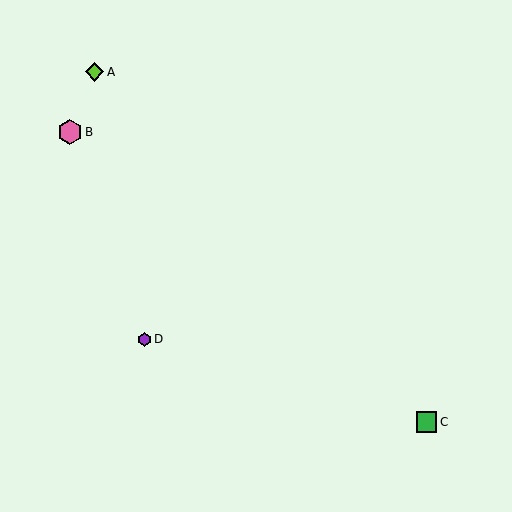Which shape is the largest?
The pink hexagon (labeled B) is the largest.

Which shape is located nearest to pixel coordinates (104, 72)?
The lime diamond (labeled A) at (94, 72) is nearest to that location.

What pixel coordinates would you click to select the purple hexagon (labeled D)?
Click at (145, 339) to select the purple hexagon D.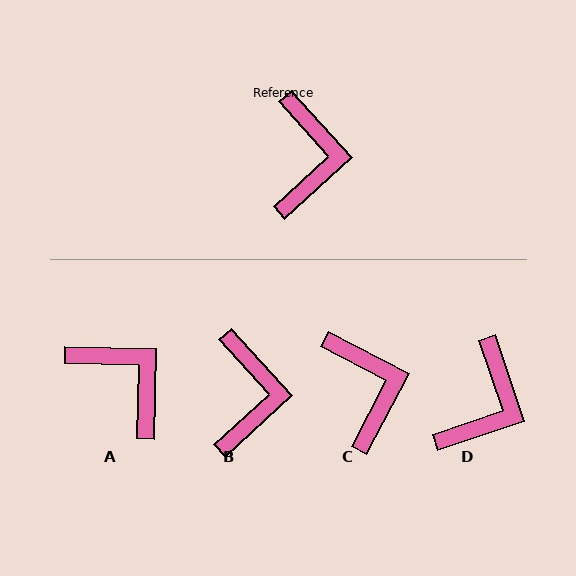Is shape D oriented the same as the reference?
No, it is off by about 23 degrees.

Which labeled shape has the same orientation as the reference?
B.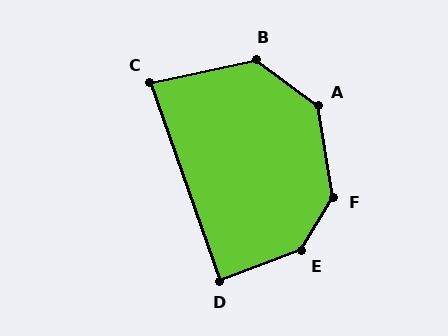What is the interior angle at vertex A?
Approximately 136 degrees (obtuse).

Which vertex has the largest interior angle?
E, at approximately 141 degrees.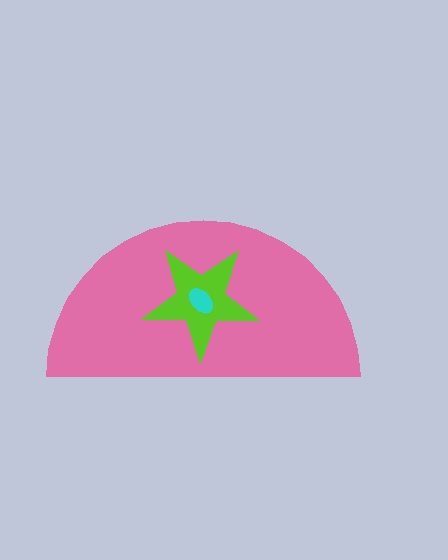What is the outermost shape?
The pink semicircle.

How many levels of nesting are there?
3.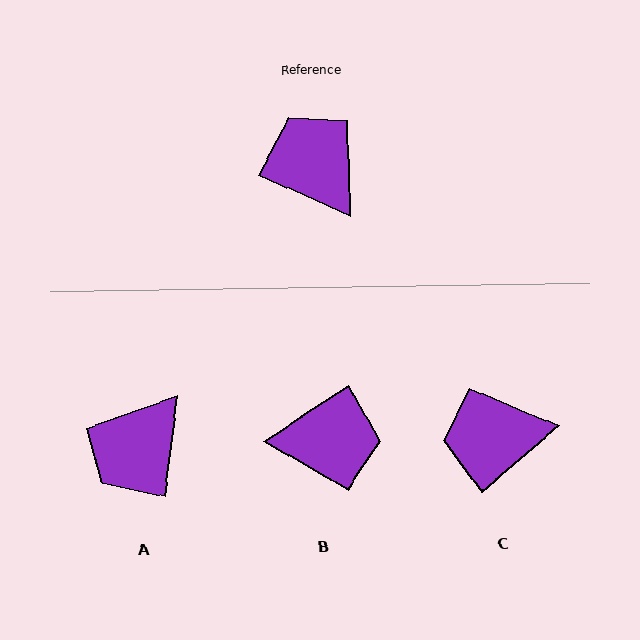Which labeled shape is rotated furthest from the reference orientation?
B, about 122 degrees away.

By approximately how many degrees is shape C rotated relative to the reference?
Approximately 65 degrees counter-clockwise.